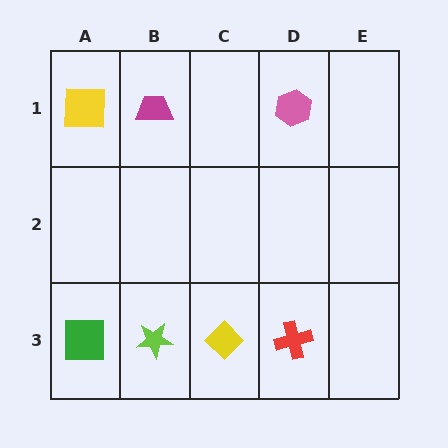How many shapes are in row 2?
0 shapes.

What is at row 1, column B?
A magenta trapezoid.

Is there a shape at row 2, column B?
No, that cell is empty.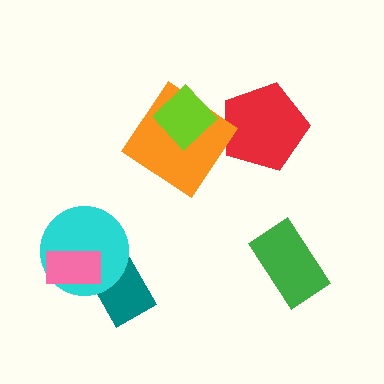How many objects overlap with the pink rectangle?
2 objects overlap with the pink rectangle.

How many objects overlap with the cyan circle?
2 objects overlap with the cyan circle.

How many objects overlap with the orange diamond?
1 object overlaps with the orange diamond.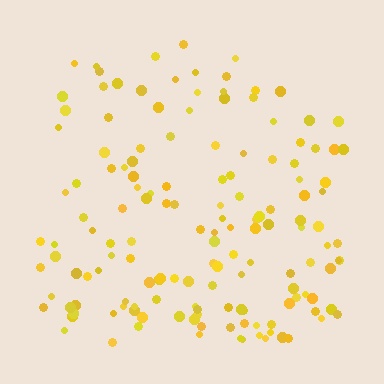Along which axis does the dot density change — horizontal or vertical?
Vertical.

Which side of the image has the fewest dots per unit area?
The top.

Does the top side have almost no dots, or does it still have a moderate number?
Still a moderate number, just noticeably fewer than the bottom.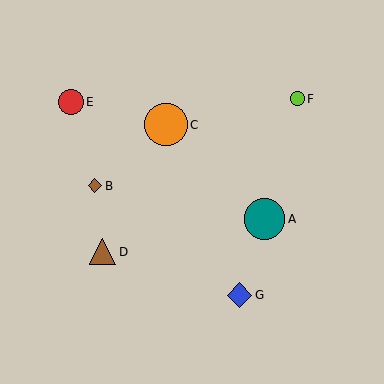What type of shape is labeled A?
Shape A is a teal circle.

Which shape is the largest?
The orange circle (labeled C) is the largest.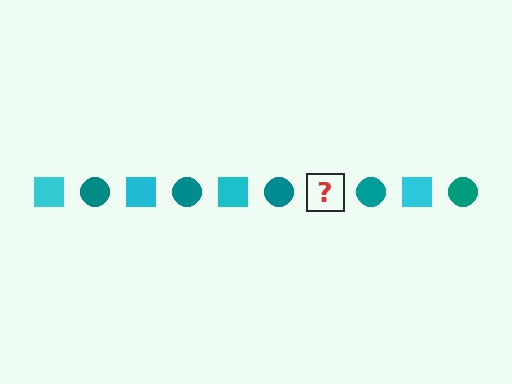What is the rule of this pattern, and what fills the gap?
The rule is that the pattern alternates between cyan square and teal circle. The gap should be filled with a cyan square.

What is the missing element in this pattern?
The missing element is a cyan square.